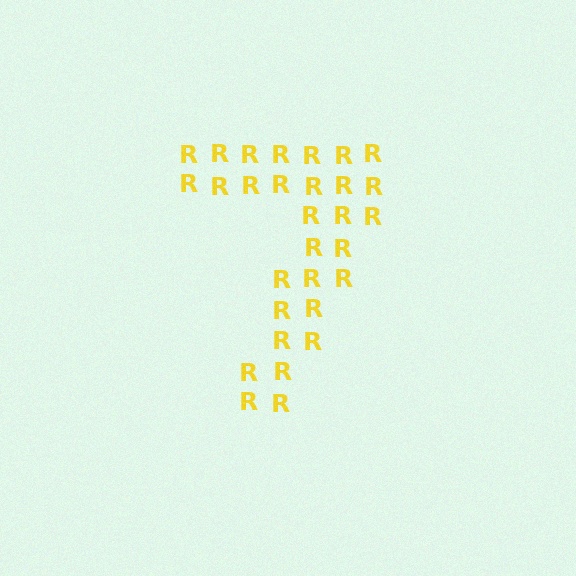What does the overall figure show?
The overall figure shows the digit 7.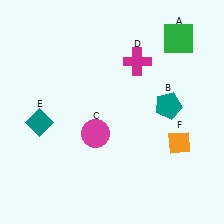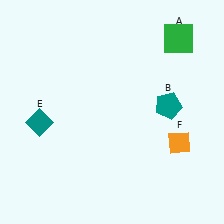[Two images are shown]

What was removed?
The magenta cross (D), the magenta circle (C) were removed in Image 2.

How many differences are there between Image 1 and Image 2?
There are 2 differences between the two images.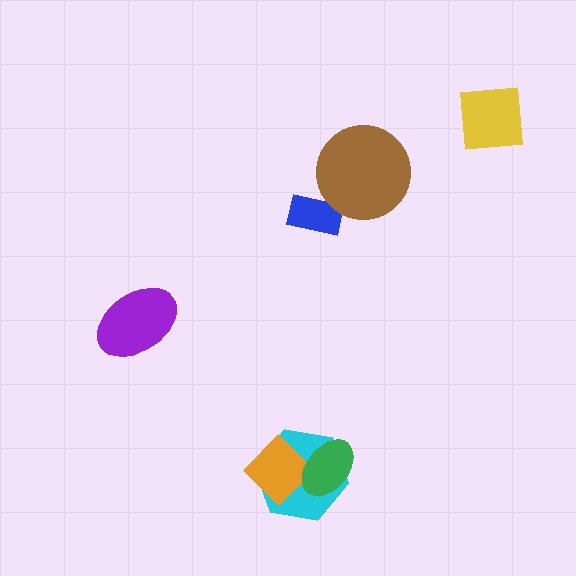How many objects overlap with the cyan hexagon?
2 objects overlap with the cyan hexagon.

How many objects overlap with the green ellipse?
2 objects overlap with the green ellipse.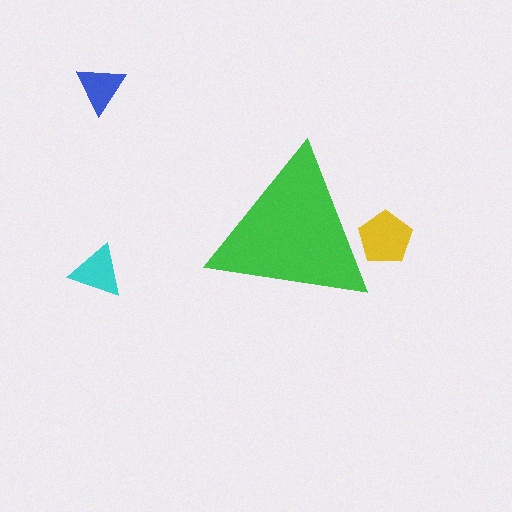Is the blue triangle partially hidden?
No, the blue triangle is fully visible.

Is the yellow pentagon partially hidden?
Yes, the yellow pentagon is partially hidden behind the green triangle.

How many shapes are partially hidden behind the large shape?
1 shape is partially hidden.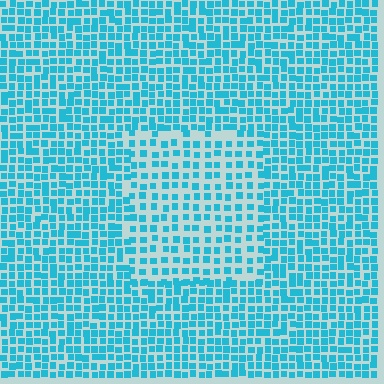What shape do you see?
I see a rectangle.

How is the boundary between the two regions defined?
The boundary is defined by a change in element density (approximately 1.7x ratio). All elements are the same color, size, and shape.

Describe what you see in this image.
The image contains small cyan elements arranged at two different densities. A rectangle-shaped region is visible where the elements are less densely packed than the surrounding area.